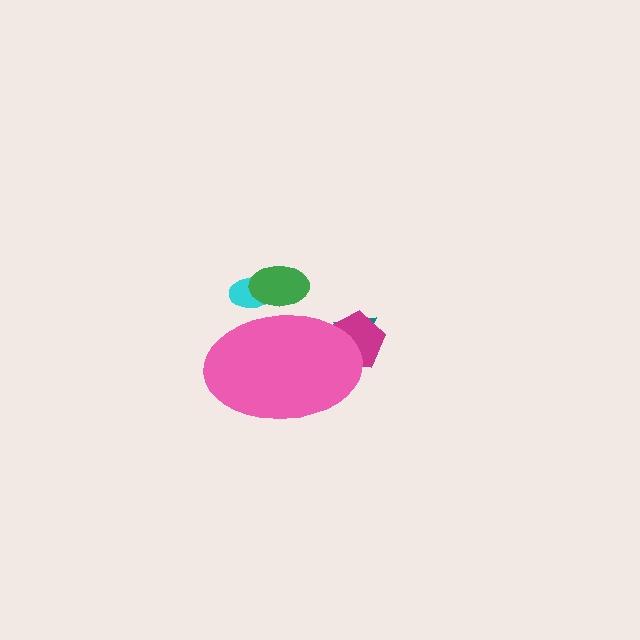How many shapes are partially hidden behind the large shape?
4 shapes are partially hidden.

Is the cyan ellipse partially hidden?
Yes, the cyan ellipse is partially hidden behind the pink ellipse.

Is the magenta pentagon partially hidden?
Yes, the magenta pentagon is partially hidden behind the pink ellipse.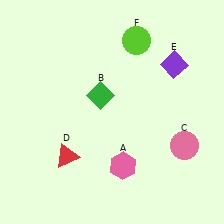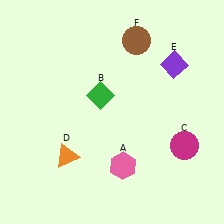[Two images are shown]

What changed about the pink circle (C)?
In Image 1, C is pink. In Image 2, it changed to magenta.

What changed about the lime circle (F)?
In Image 1, F is lime. In Image 2, it changed to brown.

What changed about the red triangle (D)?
In Image 1, D is red. In Image 2, it changed to orange.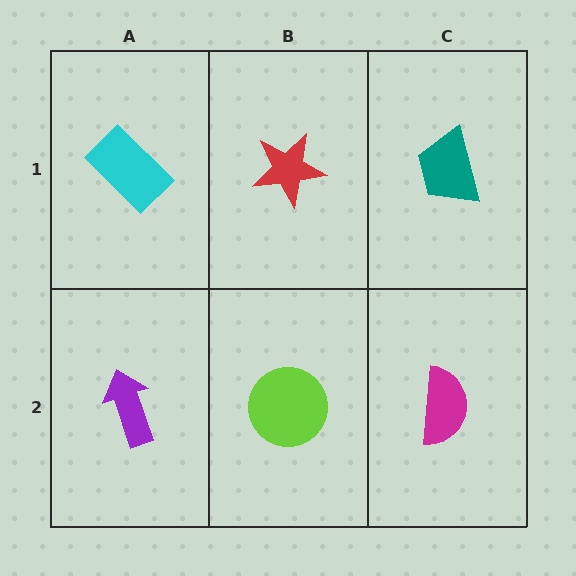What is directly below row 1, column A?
A purple arrow.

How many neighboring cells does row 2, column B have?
3.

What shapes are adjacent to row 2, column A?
A cyan rectangle (row 1, column A), a lime circle (row 2, column B).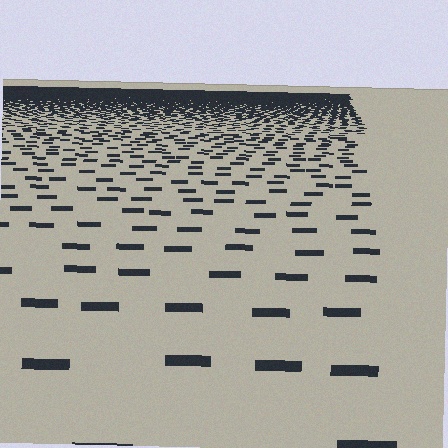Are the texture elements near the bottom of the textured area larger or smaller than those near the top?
Larger. Near the bottom, elements are closer to the viewer and appear at a bigger on-screen size.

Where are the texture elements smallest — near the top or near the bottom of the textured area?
Near the top.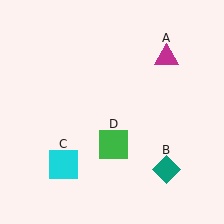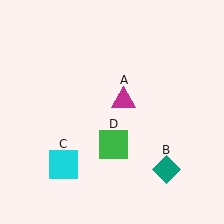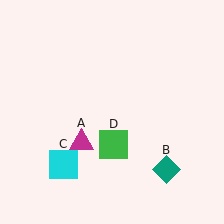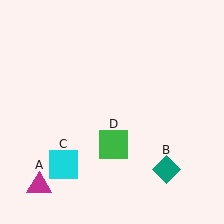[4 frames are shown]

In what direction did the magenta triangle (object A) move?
The magenta triangle (object A) moved down and to the left.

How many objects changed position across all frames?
1 object changed position: magenta triangle (object A).